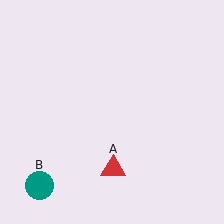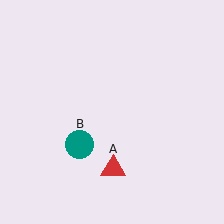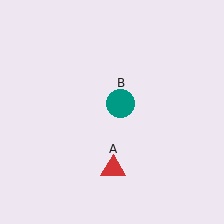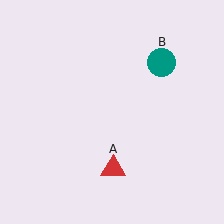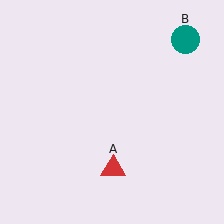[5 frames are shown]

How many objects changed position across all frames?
1 object changed position: teal circle (object B).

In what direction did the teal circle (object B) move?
The teal circle (object B) moved up and to the right.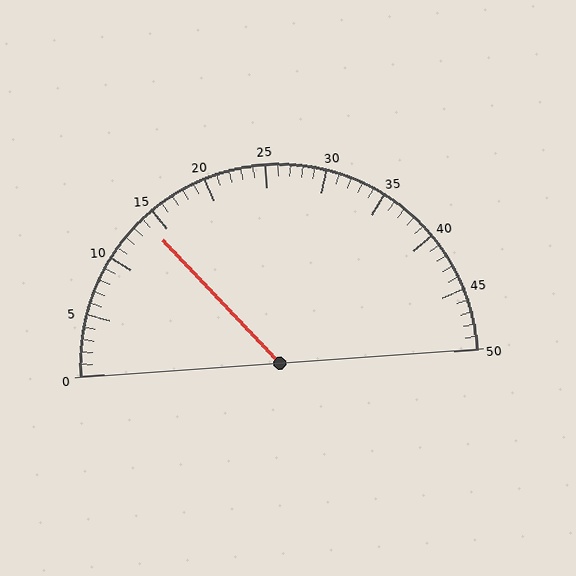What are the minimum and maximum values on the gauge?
The gauge ranges from 0 to 50.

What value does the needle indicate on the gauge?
The needle indicates approximately 14.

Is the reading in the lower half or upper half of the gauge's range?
The reading is in the lower half of the range (0 to 50).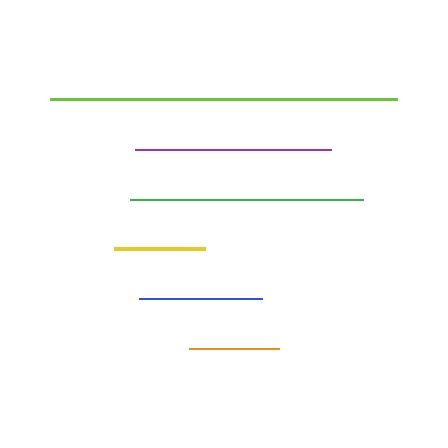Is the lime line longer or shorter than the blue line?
The lime line is longer than the blue line.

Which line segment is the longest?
The lime line is the longest at approximately 347 pixels.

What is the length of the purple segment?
The purple segment is approximately 196 pixels long.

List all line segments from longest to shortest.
From longest to shortest: lime, green, purple, blue, yellow, orange.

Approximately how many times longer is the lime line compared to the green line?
The lime line is approximately 1.5 times the length of the green line.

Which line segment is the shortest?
The orange line is the shortest at approximately 90 pixels.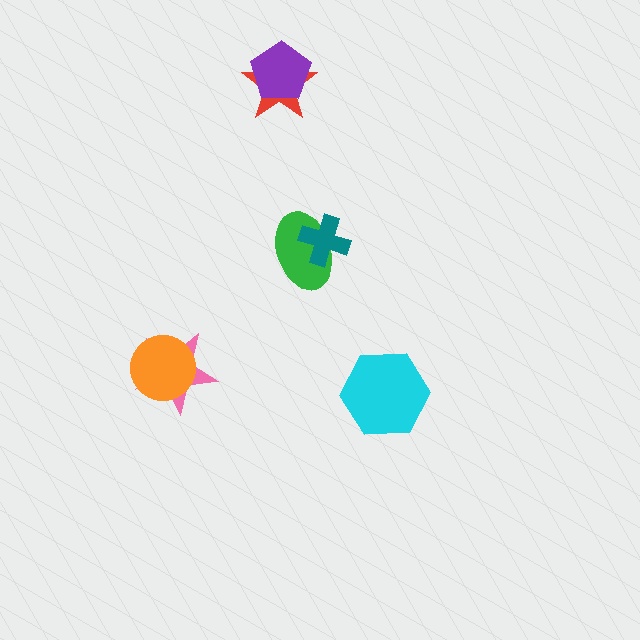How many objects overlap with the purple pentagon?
1 object overlaps with the purple pentagon.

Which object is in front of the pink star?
The orange circle is in front of the pink star.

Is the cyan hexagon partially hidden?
No, no other shape covers it.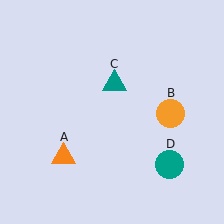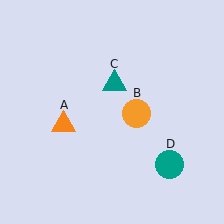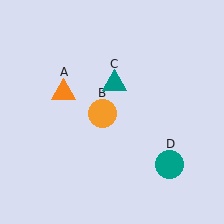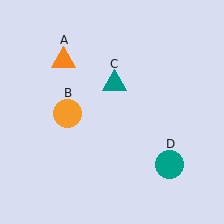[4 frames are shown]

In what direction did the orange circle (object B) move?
The orange circle (object B) moved left.